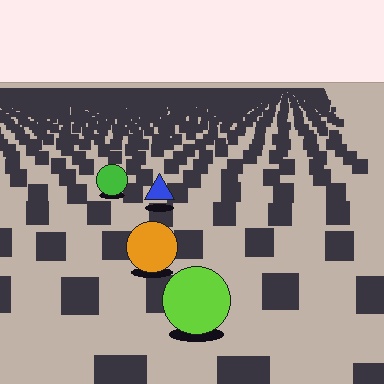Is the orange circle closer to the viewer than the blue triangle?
Yes. The orange circle is closer — you can tell from the texture gradient: the ground texture is coarser near it.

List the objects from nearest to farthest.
From nearest to farthest: the lime circle, the orange circle, the blue triangle, the green circle.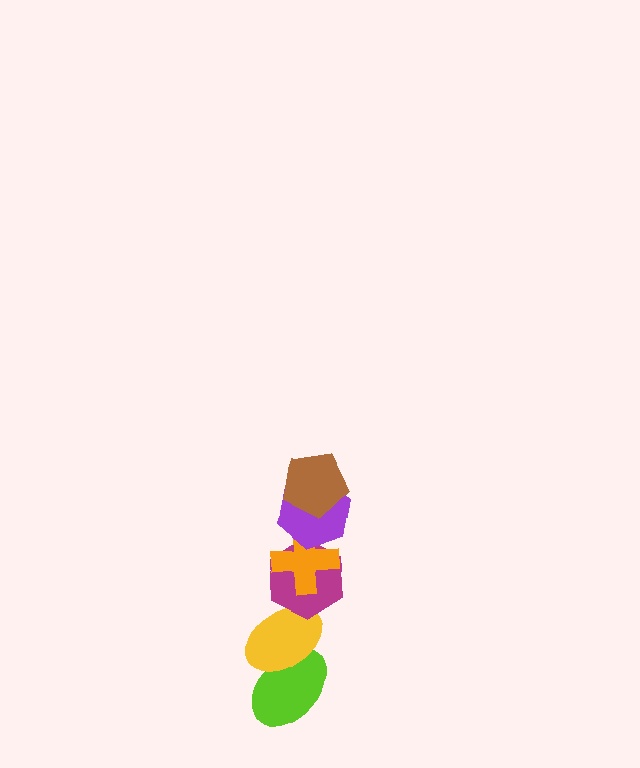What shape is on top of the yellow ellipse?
The magenta hexagon is on top of the yellow ellipse.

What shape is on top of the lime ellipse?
The yellow ellipse is on top of the lime ellipse.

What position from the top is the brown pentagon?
The brown pentagon is 1st from the top.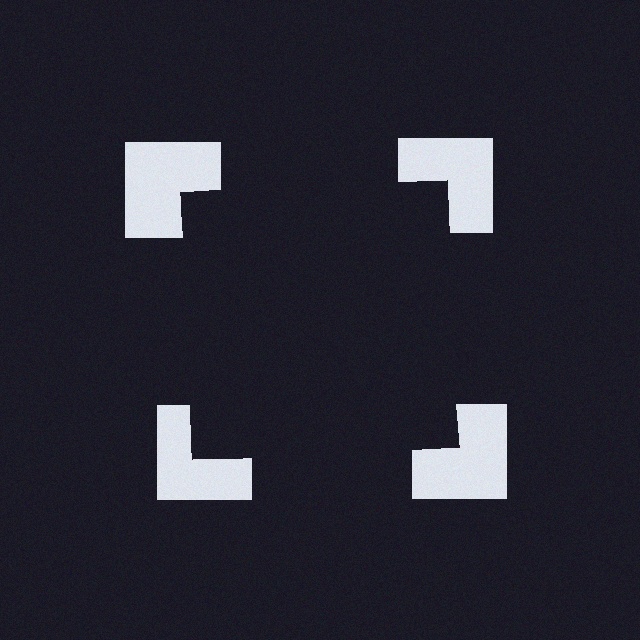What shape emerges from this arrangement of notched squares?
An illusory square — its edges are inferred from the aligned wedge cuts in the notched squares, not physically drawn.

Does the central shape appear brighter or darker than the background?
It typically appears slightly darker than the background, even though no actual brightness change is drawn.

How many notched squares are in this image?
There are 4 — one at each vertex of the illusory square.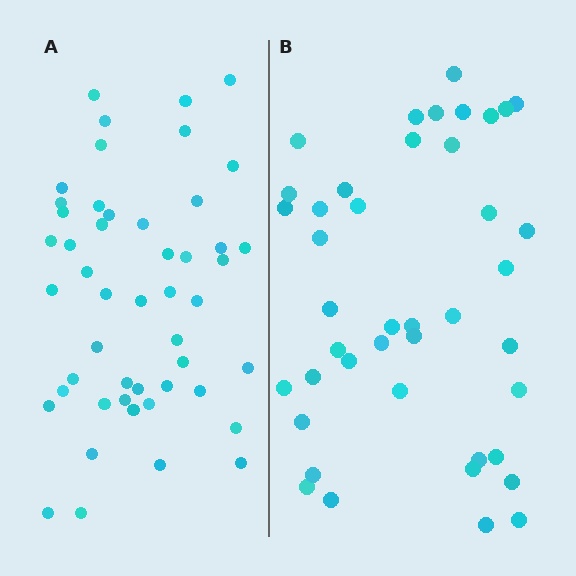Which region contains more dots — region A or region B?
Region A (the left region) has more dots.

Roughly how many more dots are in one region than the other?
Region A has roughly 8 or so more dots than region B.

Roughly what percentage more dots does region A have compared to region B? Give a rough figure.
About 15% more.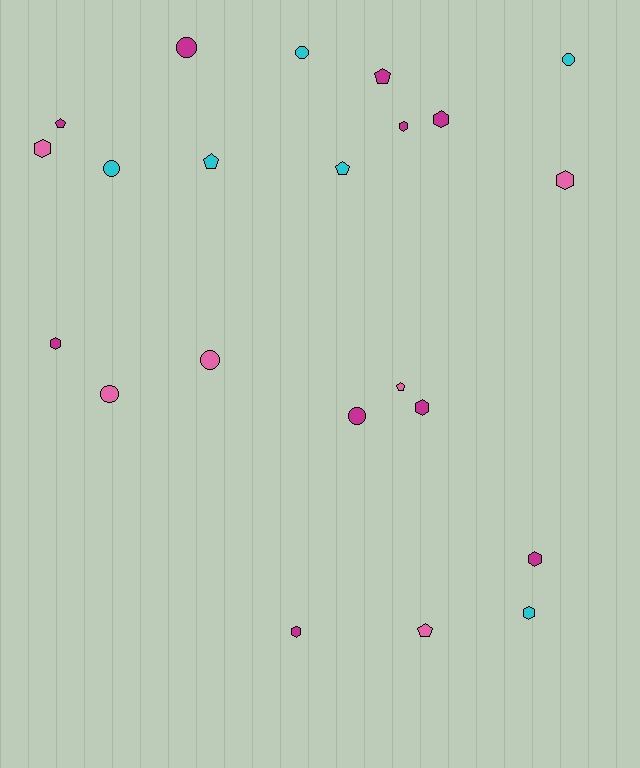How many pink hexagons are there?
There are 2 pink hexagons.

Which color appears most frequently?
Magenta, with 10 objects.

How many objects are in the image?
There are 22 objects.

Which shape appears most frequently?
Hexagon, with 9 objects.